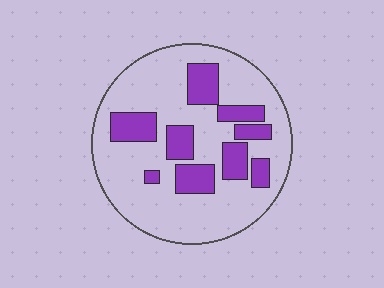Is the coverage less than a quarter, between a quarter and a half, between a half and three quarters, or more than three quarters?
Between a quarter and a half.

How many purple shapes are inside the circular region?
9.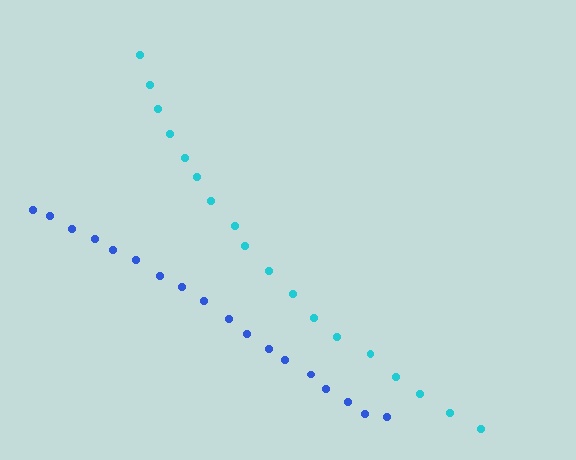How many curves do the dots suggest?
There are 2 distinct paths.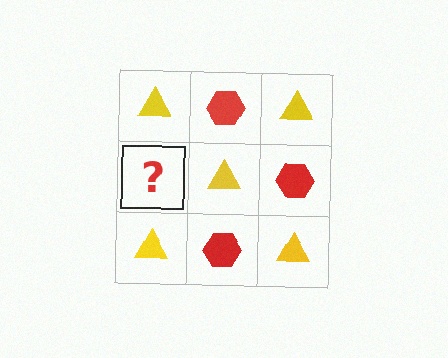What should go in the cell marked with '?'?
The missing cell should contain a red hexagon.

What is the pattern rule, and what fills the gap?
The rule is that it alternates yellow triangle and red hexagon in a checkerboard pattern. The gap should be filled with a red hexagon.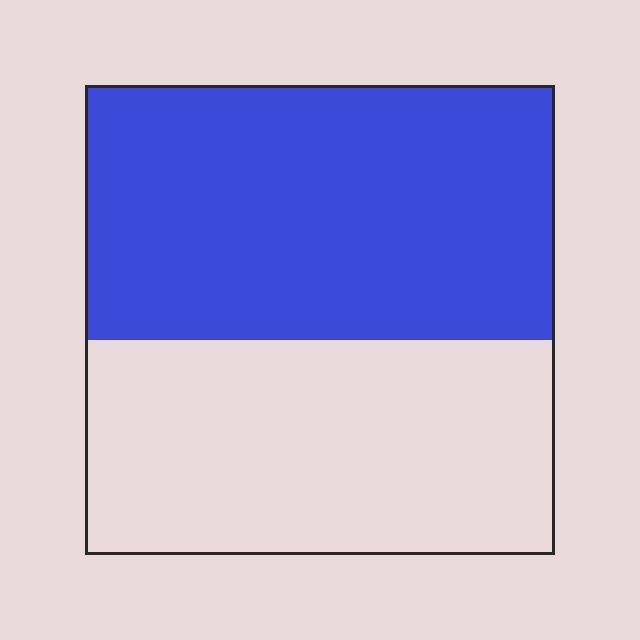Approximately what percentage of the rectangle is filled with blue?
Approximately 55%.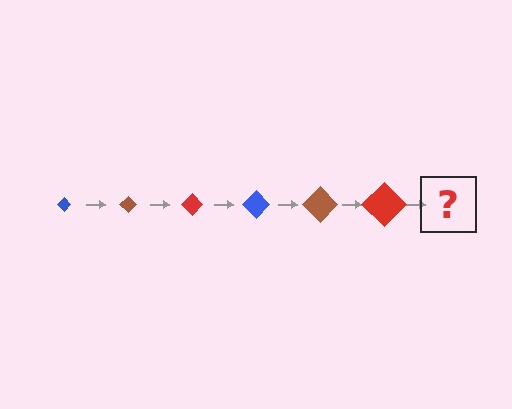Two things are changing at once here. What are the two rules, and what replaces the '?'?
The two rules are that the diamond grows larger each step and the color cycles through blue, brown, and red. The '?' should be a blue diamond, larger than the previous one.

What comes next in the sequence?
The next element should be a blue diamond, larger than the previous one.